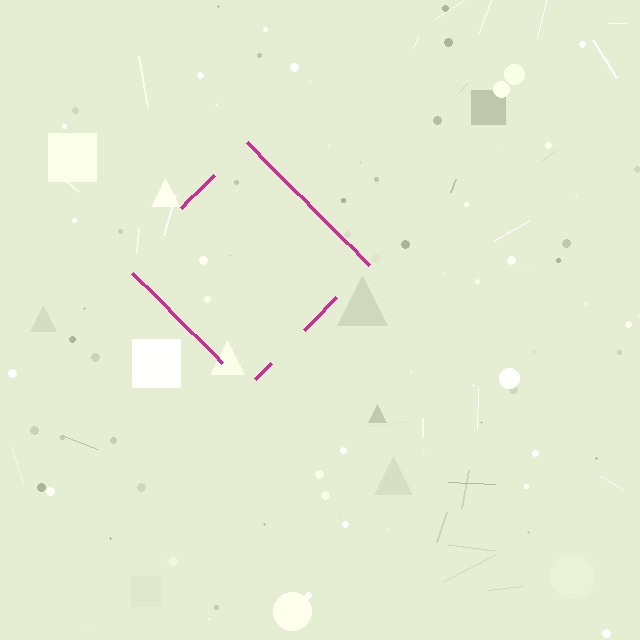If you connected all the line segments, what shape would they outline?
They would outline a diamond.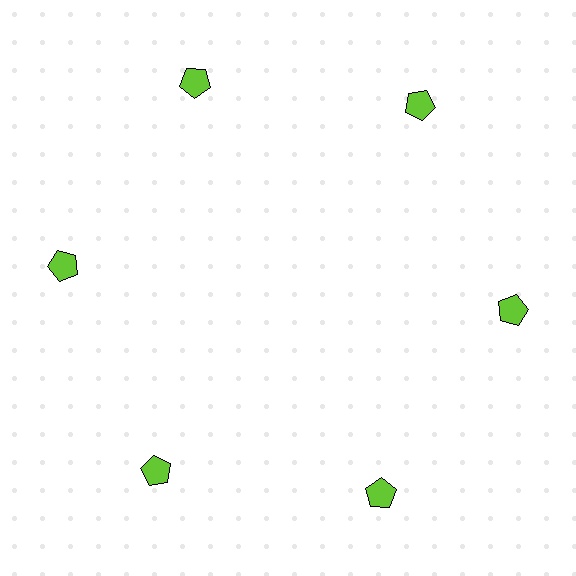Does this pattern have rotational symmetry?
Yes, this pattern has 6-fold rotational symmetry. It looks the same after rotating 60 degrees around the center.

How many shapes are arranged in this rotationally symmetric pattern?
There are 6 shapes, arranged in 6 groups of 1.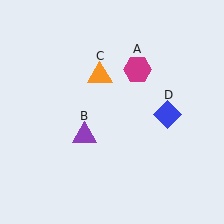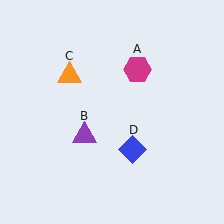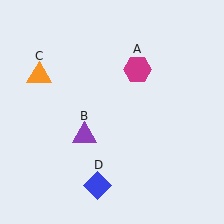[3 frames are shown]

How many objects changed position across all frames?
2 objects changed position: orange triangle (object C), blue diamond (object D).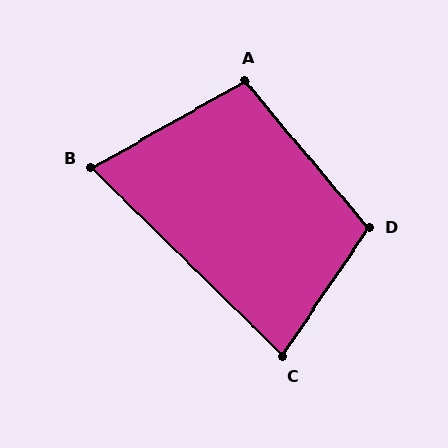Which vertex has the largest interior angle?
D, at approximately 106 degrees.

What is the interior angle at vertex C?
Approximately 79 degrees (acute).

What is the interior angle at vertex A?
Approximately 101 degrees (obtuse).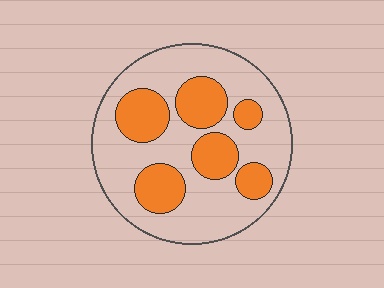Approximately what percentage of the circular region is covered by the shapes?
Approximately 30%.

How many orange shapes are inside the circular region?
6.